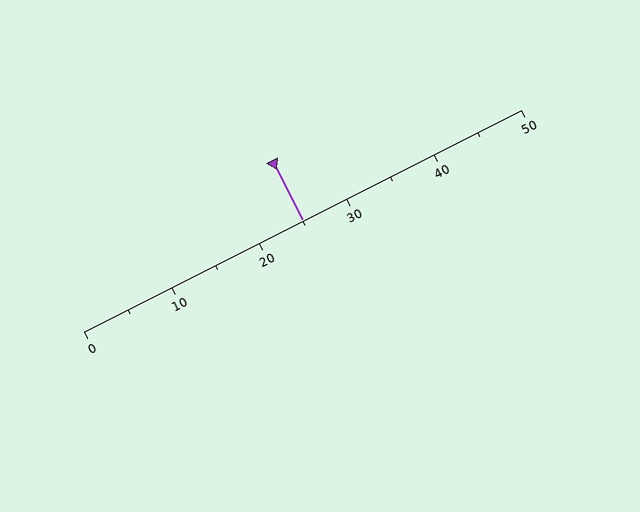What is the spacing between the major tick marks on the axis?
The major ticks are spaced 10 apart.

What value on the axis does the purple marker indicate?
The marker indicates approximately 25.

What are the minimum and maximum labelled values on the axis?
The axis runs from 0 to 50.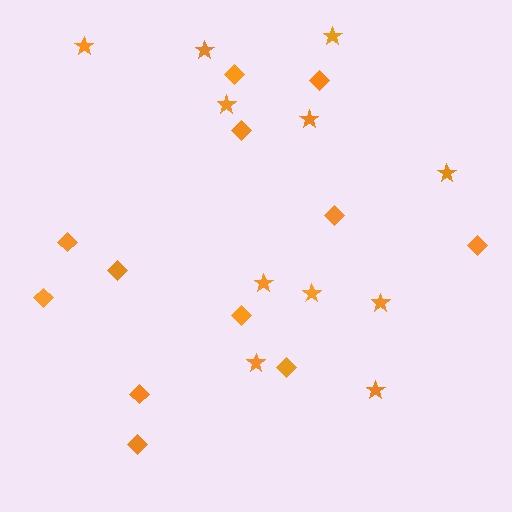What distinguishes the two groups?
There are 2 groups: one group of diamonds (12) and one group of stars (11).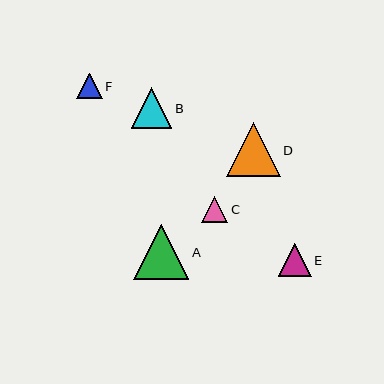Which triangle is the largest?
Triangle A is the largest with a size of approximately 55 pixels.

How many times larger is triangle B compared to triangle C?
Triangle B is approximately 1.6 times the size of triangle C.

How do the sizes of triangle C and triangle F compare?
Triangle C and triangle F are approximately the same size.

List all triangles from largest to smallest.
From largest to smallest: A, D, B, E, C, F.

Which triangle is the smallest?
Triangle F is the smallest with a size of approximately 25 pixels.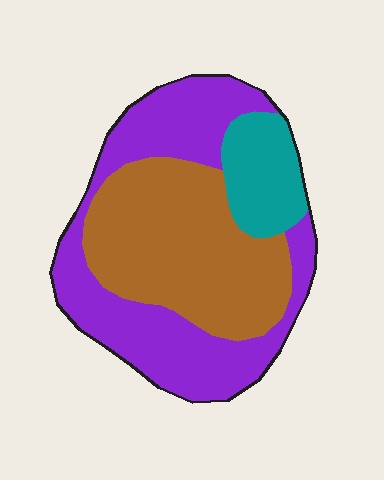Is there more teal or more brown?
Brown.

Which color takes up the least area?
Teal, at roughly 15%.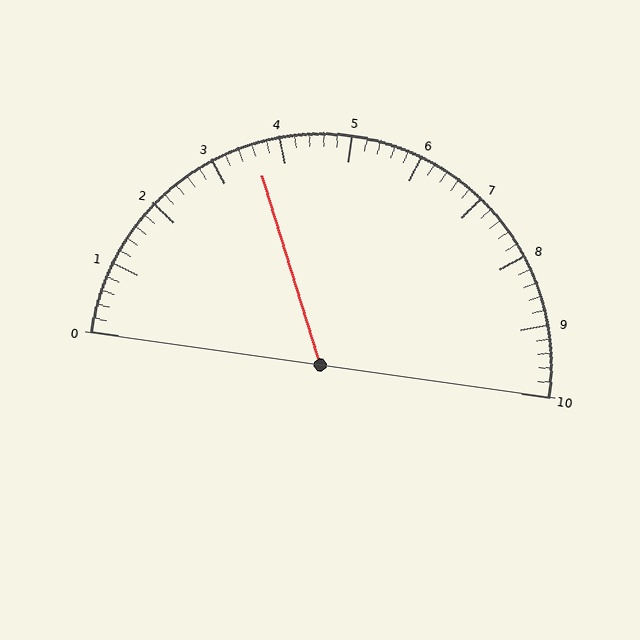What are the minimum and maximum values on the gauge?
The gauge ranges from 0 to 10.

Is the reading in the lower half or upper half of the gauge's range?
The reading is in the lower half of the range (0 to 10).